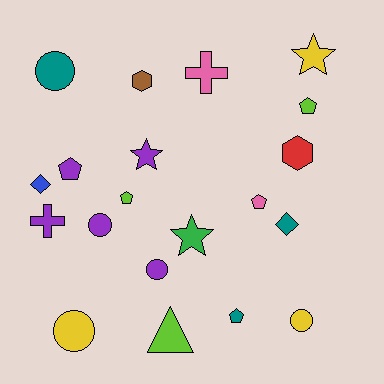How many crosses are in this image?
There are 2 crosses.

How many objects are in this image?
There are 20 objects.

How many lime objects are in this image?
There are 3 lime objects.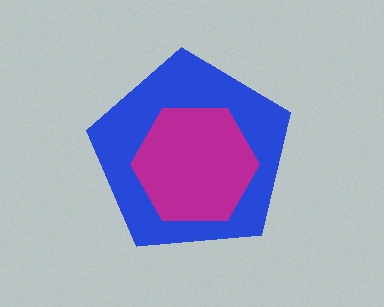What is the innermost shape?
The magenta hexagon.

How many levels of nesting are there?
2.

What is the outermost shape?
The blue pentagon.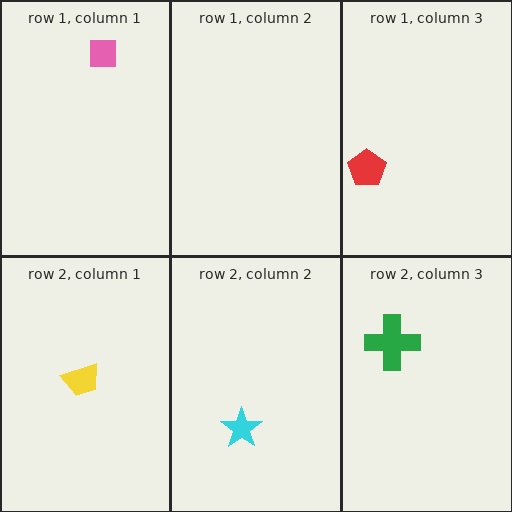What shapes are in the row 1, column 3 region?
The red pentagon.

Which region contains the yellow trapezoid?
The row 2, column 1 region.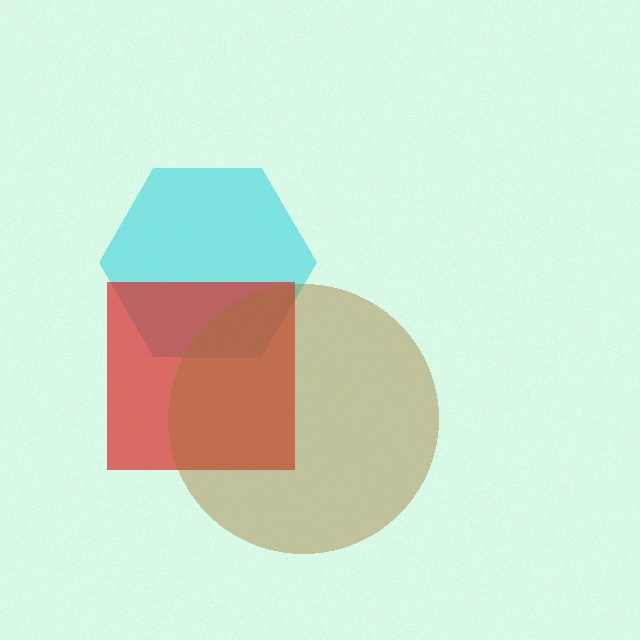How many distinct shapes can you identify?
There are 3 distinct shapes: a cyan hexagon, a red square, a brown circle.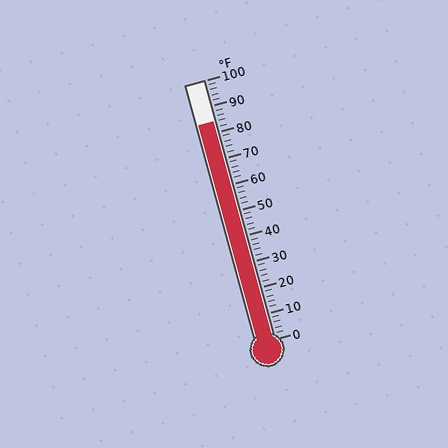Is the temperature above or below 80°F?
The temperature is above 80°F.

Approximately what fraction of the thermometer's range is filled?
The thermometer is filled to approximately 85% of its range.